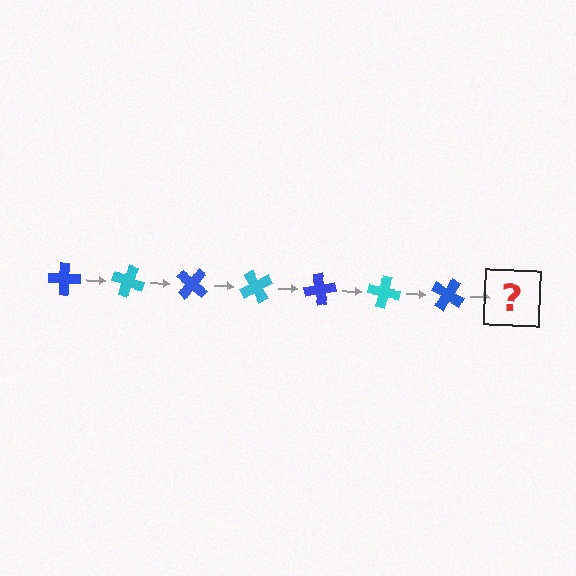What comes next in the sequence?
The next element should be a cyan cross, rotated 140 degrees from the start.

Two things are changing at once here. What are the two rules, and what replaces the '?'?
The two rules are that it rotates 20 degrees each step and the color cycles through blue and cyan. The '?' should be a cyan cross, rotated 140 degrees from the start.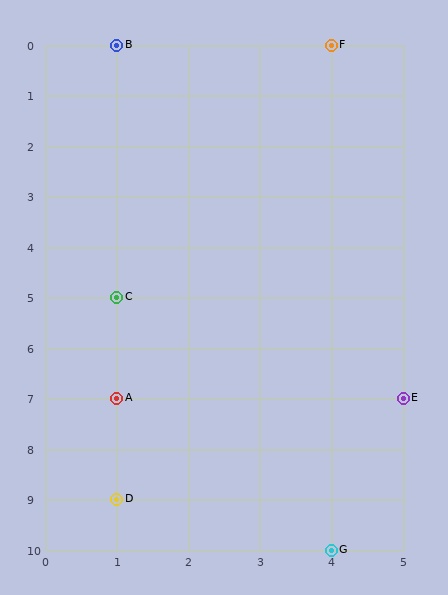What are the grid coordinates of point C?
Point C is at grid coordinates (1, 5).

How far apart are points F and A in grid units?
Points F and A are 3 columns and 7 rows apart (about 7.6 grid units diagonally).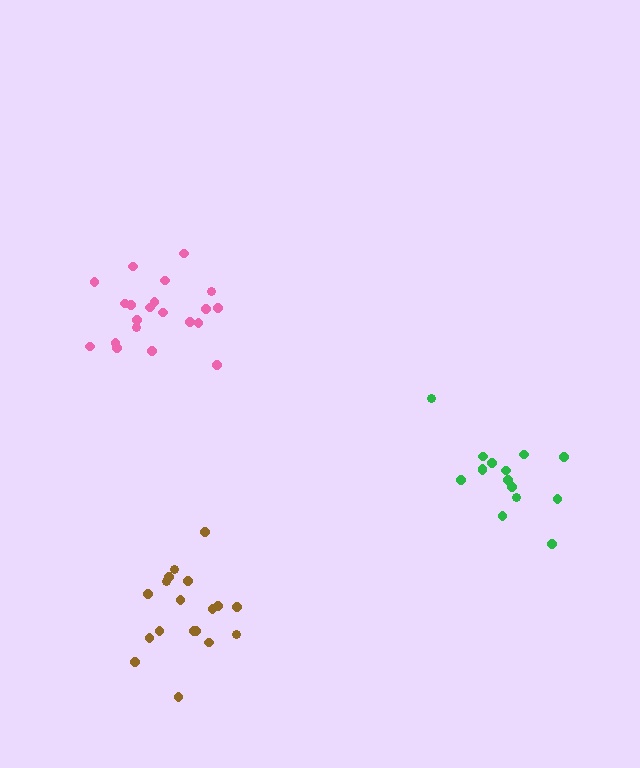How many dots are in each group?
Group 1: 21 dots, Group 2: 15 dots, Group 3: 18 dots (54 total).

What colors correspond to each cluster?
The clusters are colored: pink, green, brown.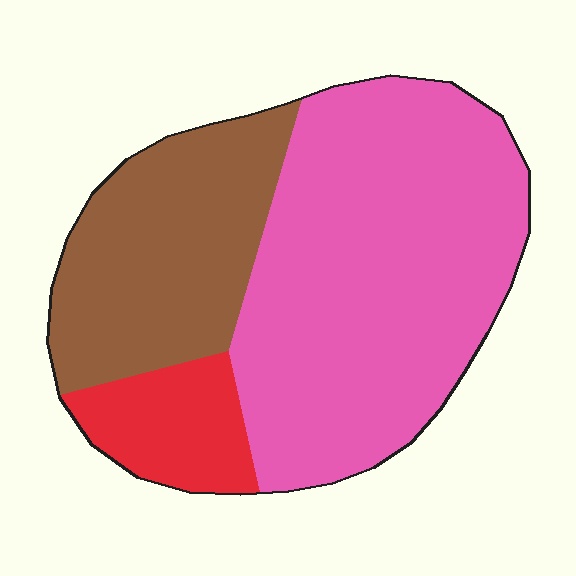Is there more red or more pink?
Pink.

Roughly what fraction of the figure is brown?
Brown takes up about one third (1/3) of the figure.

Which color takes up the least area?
Red, at roughly 10%.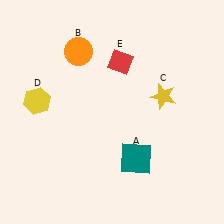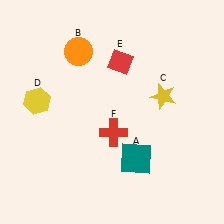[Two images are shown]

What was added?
A red cross (F) was added in Image 2.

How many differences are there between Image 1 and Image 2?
There is 1 difference between the two images.